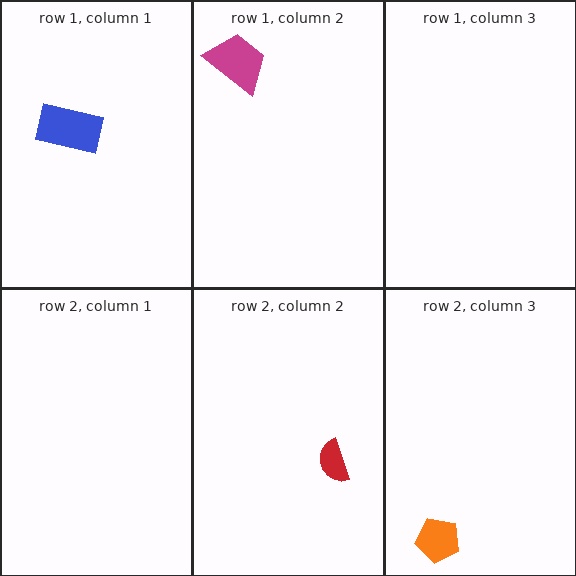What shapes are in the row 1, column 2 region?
The magenta trapezoid.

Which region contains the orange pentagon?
The row 2, column 3 region.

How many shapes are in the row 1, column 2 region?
1.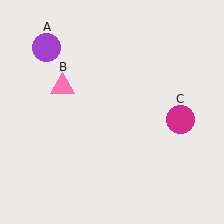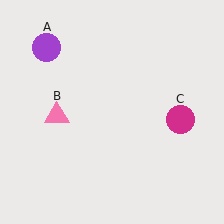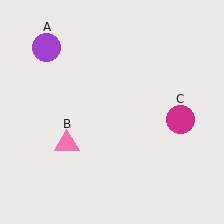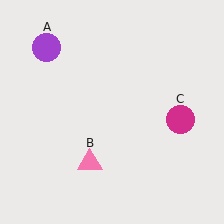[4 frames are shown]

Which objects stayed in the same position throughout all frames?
Purple circle (object A) and magenta circle (object C) remained stationary.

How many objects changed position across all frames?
1 object changed position: pink triangle (object B).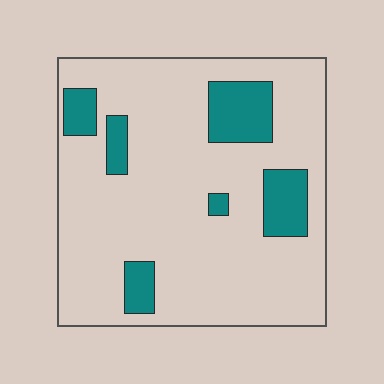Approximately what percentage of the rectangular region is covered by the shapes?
Approximately 15%.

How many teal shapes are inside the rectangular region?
6.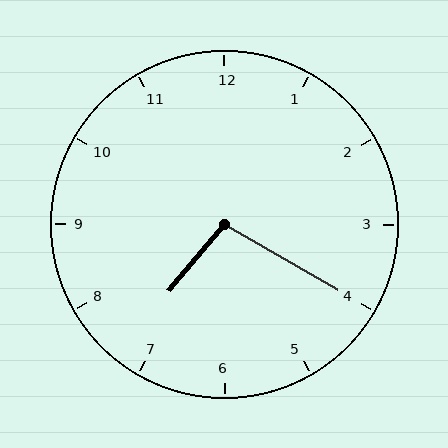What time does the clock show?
7:20.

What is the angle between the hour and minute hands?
Approximately 100 degrees.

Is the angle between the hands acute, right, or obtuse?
It is obtuse.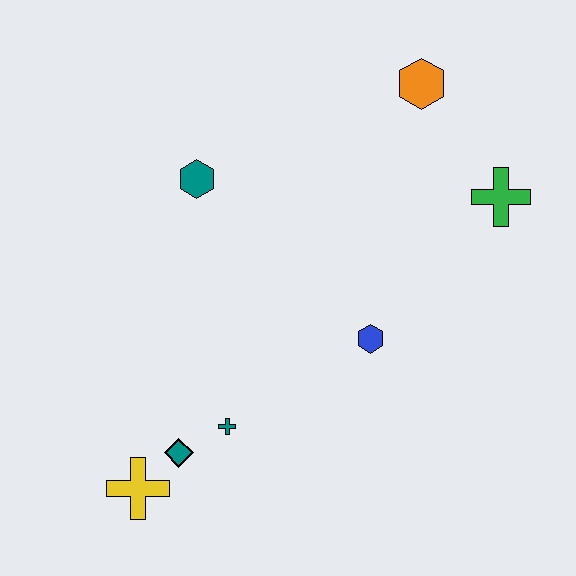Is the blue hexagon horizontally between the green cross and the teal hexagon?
Yes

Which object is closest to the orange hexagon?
The green cross is closest to the orange hexagon.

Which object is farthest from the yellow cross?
The orange hexagon is farthest from the yellow cross.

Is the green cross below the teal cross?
No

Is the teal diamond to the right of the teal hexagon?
No